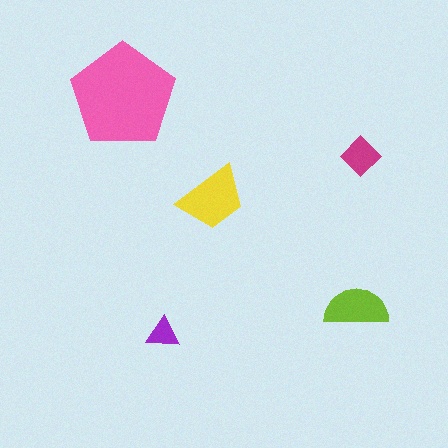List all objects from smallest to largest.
The purple triangle, the magenta diamond, the lime semicircle, the yellow trapezoid, the pink pentagon.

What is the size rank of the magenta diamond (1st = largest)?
4th.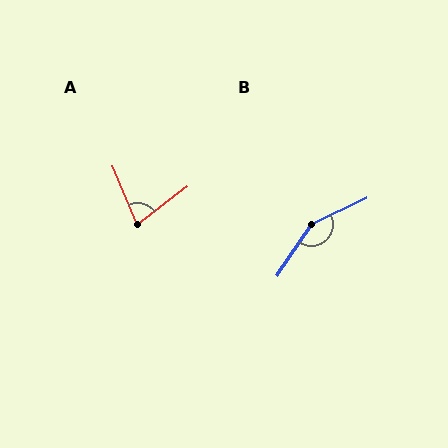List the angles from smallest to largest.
A (75°), B (150°).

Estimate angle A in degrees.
Approximately 75 degrees.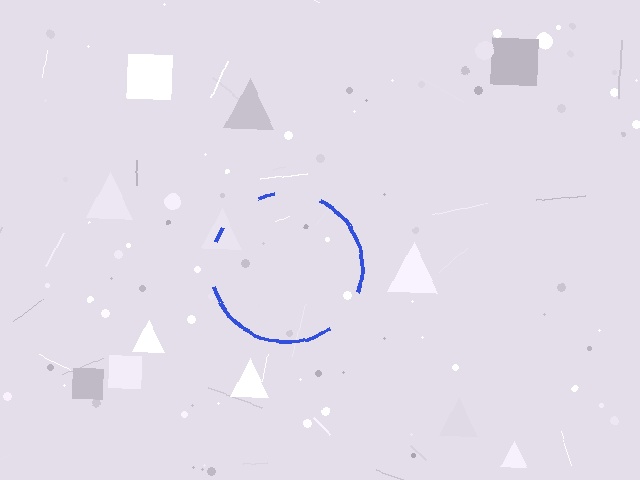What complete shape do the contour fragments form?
The contour fragments form a circle.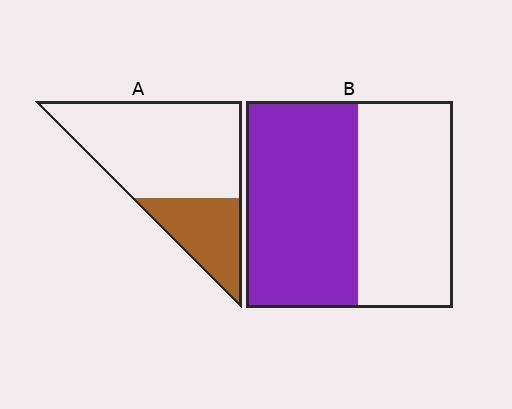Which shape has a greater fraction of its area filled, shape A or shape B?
Shape B.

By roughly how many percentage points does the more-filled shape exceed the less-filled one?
By roughly 25 percentage points (B over A).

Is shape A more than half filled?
No.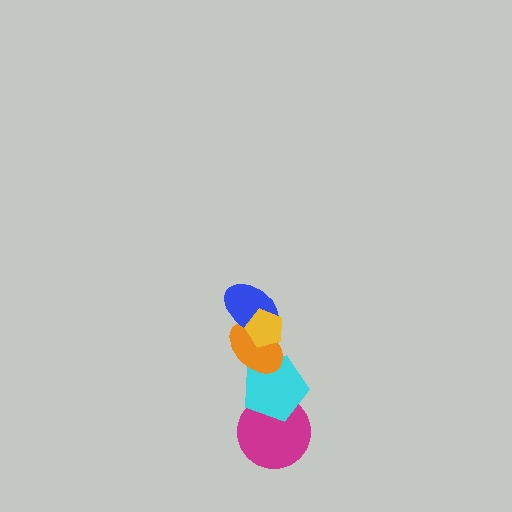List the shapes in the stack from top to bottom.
From top to bottom: the yellow pentagon, the blue ellipse, the orange ellipse, the cyan pentagon, the magenta circle.